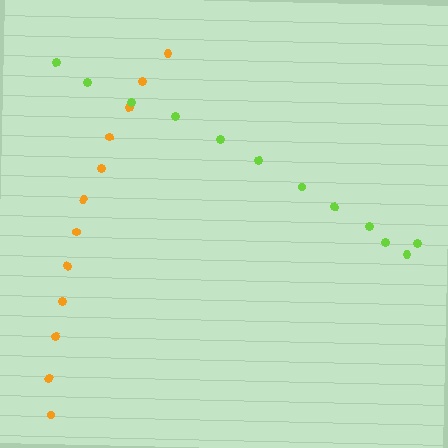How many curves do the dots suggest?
There are 2 distinct paths.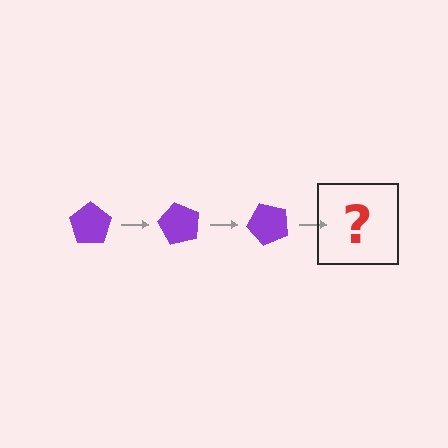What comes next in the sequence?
The next element should be a purple pentagon rotated 180 degrees.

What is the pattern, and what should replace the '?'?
The pattern is that the pentagon rotates 60 degrees each step. The '?' should be a purple pentagon rotated 180 degrees.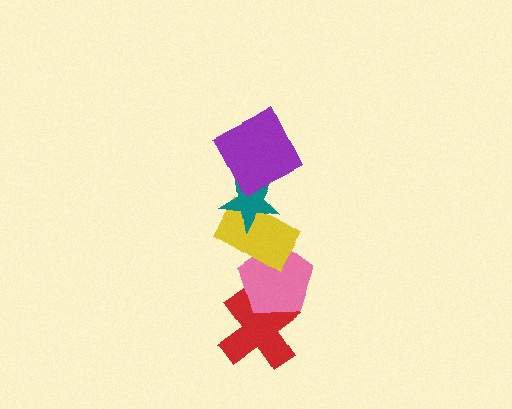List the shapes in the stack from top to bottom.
From top to bottom: the purple square, the teal star, the yellow rectangle, the pink pentagon, the red cross.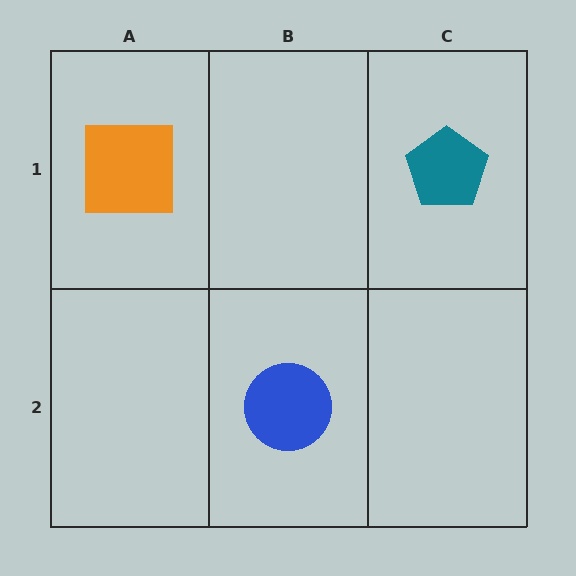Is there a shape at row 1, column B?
No, that cell is empty.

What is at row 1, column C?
A teal pentagon.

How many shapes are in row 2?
1 shape.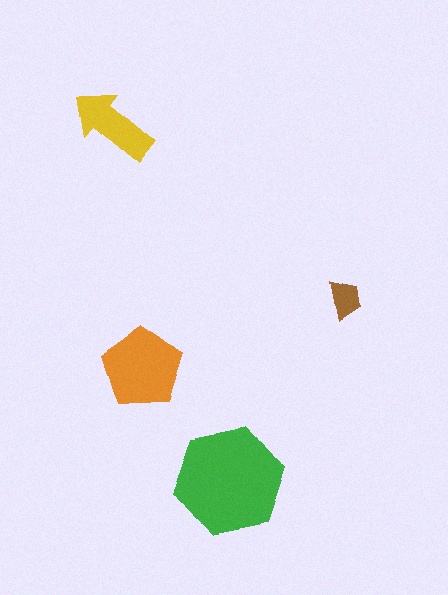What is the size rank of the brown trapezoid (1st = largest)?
4th.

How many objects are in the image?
There are 4 objects in the image.